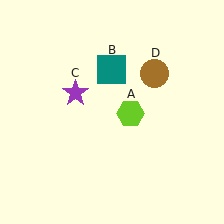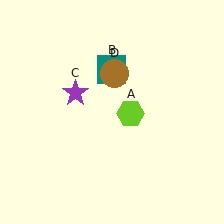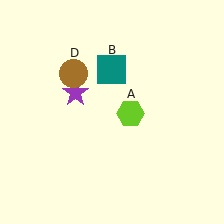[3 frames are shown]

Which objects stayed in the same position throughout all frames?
Lime hexagon (object A) and teal square (object B) and purple star (object C) remained stationary.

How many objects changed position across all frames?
1 object changed position: brown circle (object D).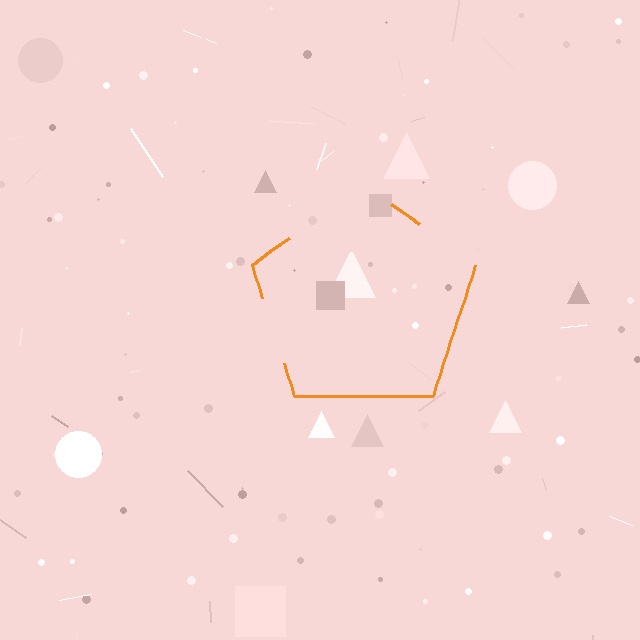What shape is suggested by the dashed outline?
The dashed outline suggests a pentagon.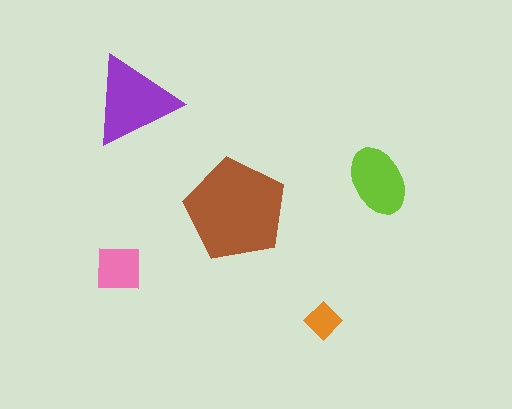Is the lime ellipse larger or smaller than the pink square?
Larger.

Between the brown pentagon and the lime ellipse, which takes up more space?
The brown pentagon.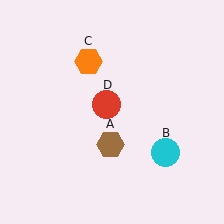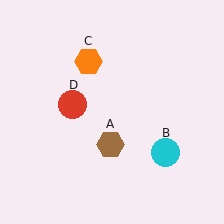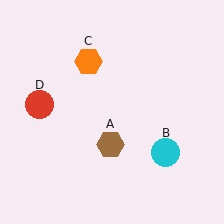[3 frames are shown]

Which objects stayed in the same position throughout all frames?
Brown hexagon (object A) and cyan circle (object B) and orange hexagon (object C) remained stationary.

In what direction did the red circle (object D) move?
The red circle (object D) moved left.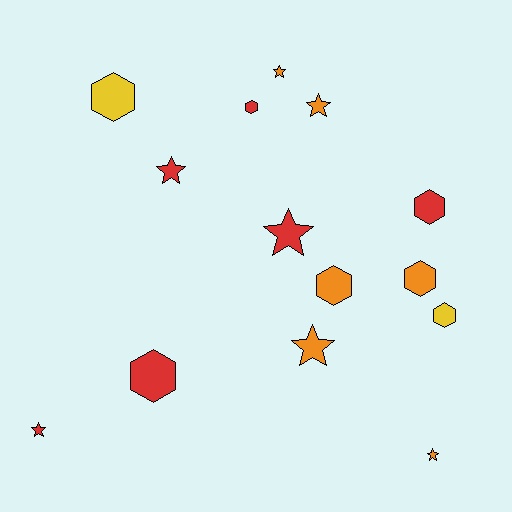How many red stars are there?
There are 3 red stars.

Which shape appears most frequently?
Hexagon, with 7 objects.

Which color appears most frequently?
Red, with 6 objects.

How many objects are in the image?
There are 14 objects.